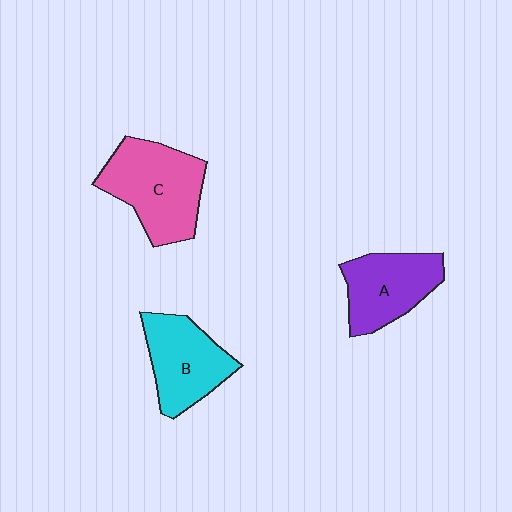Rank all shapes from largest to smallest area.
From largest to smallest: C (pink), B (cyan), A (purple).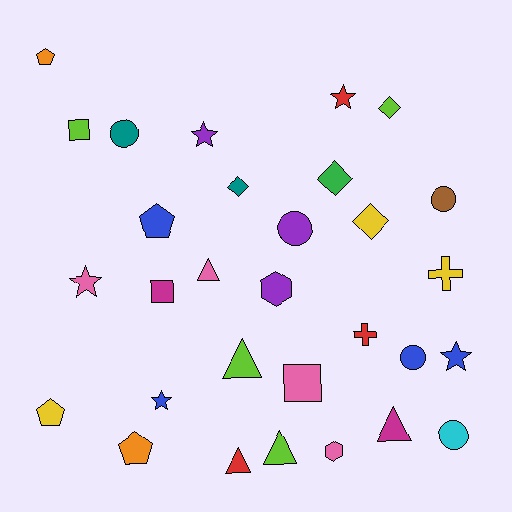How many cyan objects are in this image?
There is 1 cyan object.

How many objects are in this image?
There are 30 objects.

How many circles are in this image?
There are 5 circles.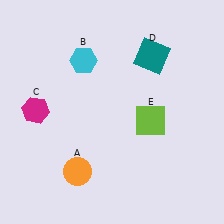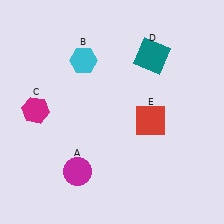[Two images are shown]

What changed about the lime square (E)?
In Image 1, E is lime. In Image 2, it changed to red.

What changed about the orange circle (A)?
In Image 1, A is orange. In Image 2, it changed to magenta.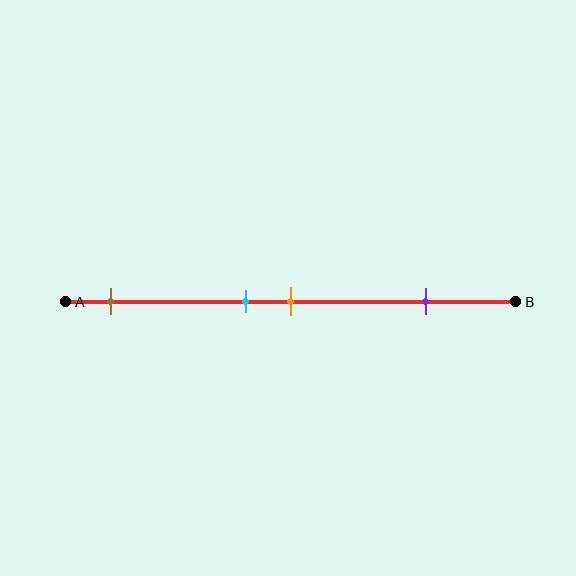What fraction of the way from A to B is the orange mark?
The orange mark is approximately 50% (0.5) of the way from A to B.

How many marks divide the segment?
There are 4 marks dividing the segment.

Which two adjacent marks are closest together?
The cyan and orange marks are the closest adjacent pair.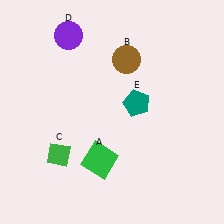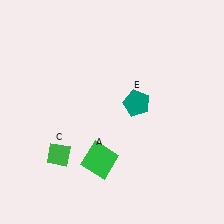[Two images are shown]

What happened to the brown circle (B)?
The brown circle (B) was removed in Image 2. It was in the top-right area of Image 1.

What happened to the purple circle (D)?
The purple circle (D) was removed in Image 2. It was in the top-left area of Image 1.